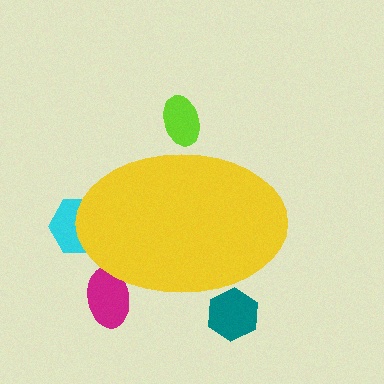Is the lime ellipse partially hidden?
Yes, the lime ellipse is partially hidden behind the yellow ellipse.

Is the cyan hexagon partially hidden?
Yes, the cyan hexagon is partially hidden behind the yellow ellipse.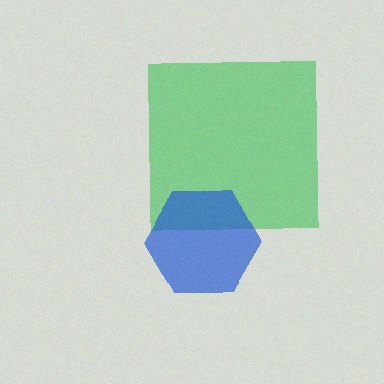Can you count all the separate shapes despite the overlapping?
Yes, there are 2 separate shapes.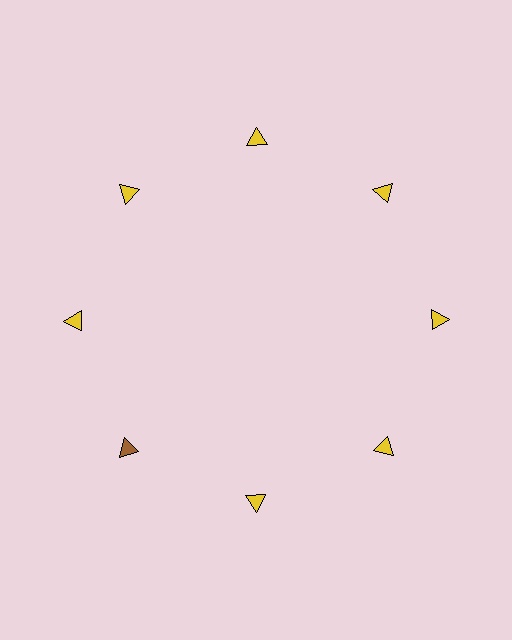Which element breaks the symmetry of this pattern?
The brown triangle at roughly the 8 o'clock position breaks the symmetry. All other shapes are yellow triangles.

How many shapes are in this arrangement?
There are 8 shapes arranged in a ring pattern.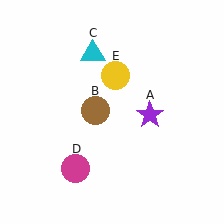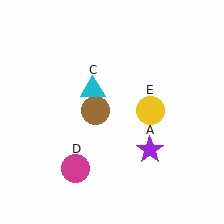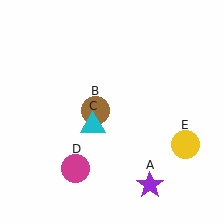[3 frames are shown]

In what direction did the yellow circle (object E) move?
The yellow circle (object E) moved down and to the right.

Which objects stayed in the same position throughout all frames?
Brown circle (object B) and magenta circle (object D) remained stationary.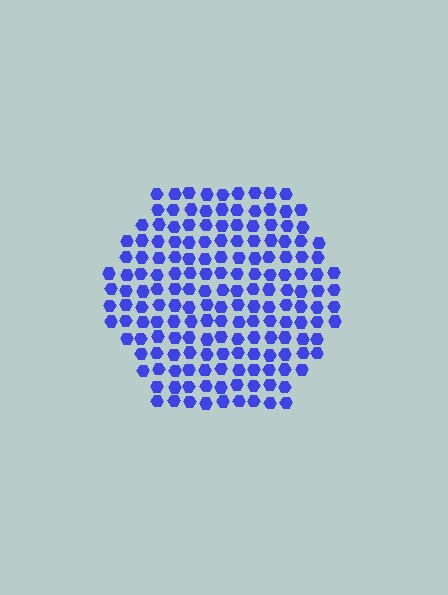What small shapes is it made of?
It is made of small hexagons.